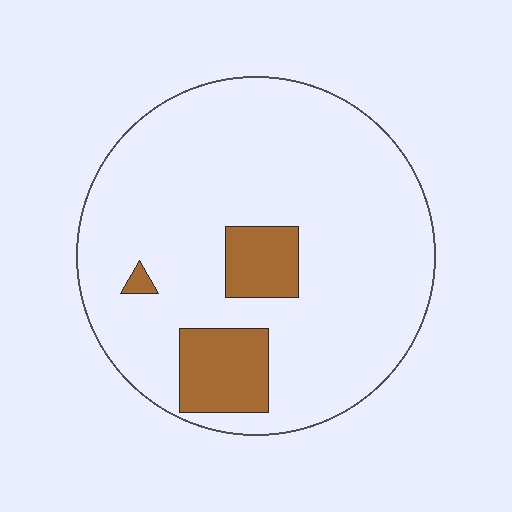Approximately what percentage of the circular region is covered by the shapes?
Approximately 15%.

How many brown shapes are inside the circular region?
3.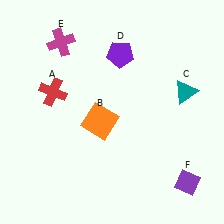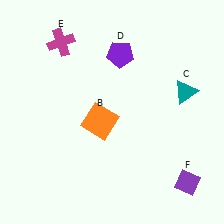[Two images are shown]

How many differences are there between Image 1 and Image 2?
There is 1 difference between the two images.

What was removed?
The red cross (A) was removed in Image 2.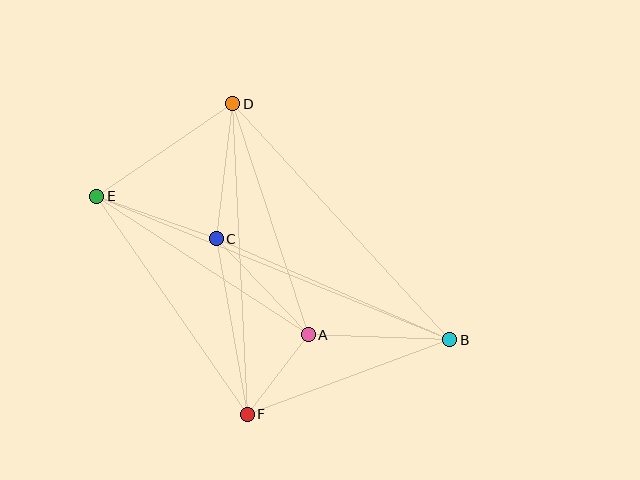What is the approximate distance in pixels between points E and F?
The distance between E and F is approximately 265 pixels.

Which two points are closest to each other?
Points A and F are closest to each other.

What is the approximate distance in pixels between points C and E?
The distance between C and E is approximately 126 pixels.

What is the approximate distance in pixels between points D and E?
The distance between D and E is approximately 164 pixels.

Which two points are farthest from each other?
Points B and E are farthest from each other.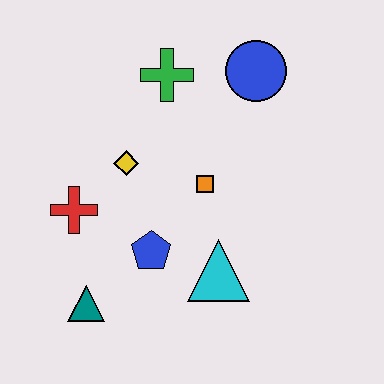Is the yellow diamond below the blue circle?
Yes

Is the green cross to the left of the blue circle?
Yes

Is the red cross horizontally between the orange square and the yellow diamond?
No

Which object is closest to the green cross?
The blue circle is closest to the green cross.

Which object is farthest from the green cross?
The teal triangle is farthest from the green cross.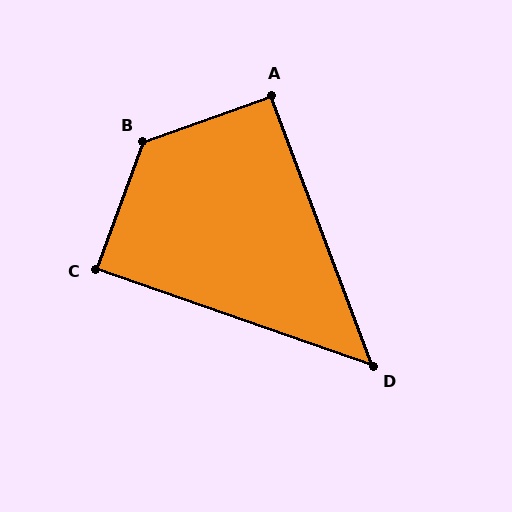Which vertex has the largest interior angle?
B, at approximately 130 degrees.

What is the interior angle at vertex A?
Approximately 91 degrees (approximately right).